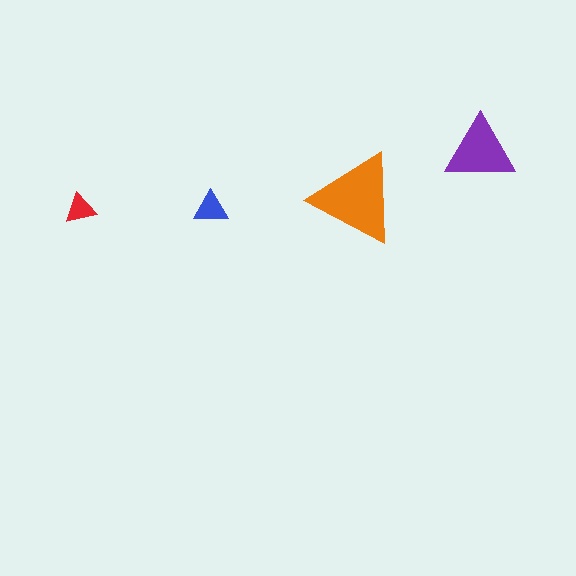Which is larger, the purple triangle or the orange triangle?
The orange one.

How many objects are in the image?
There are 4 objects in the image.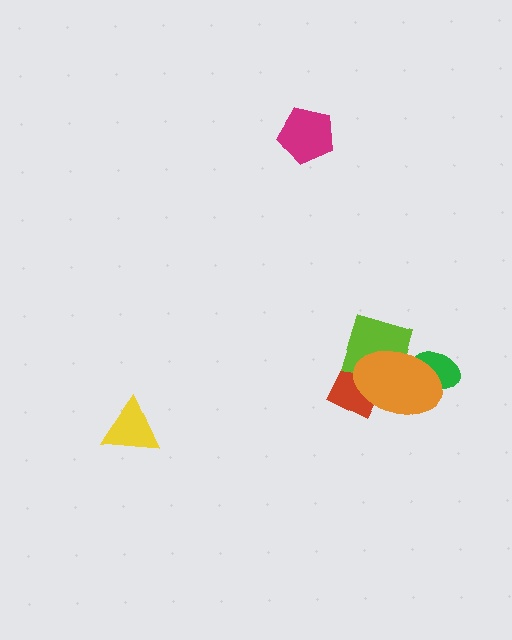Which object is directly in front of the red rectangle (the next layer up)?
The lime square is directly in front of the red rectangle.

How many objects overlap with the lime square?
2 objects overlap with the lime square.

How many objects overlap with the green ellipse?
1 object overlaps with the green ellipse.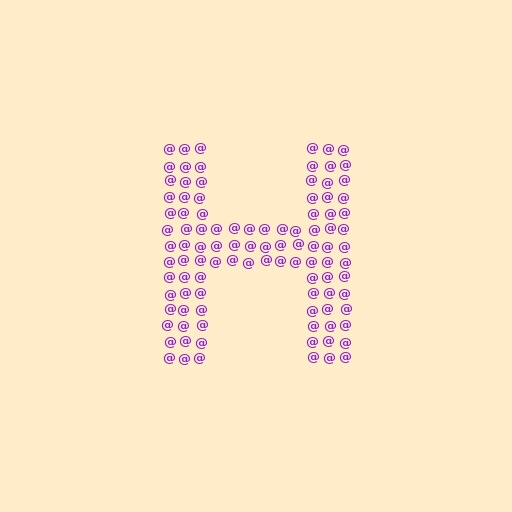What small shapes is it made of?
It is made of small at signs.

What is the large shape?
The large shape is the letter H.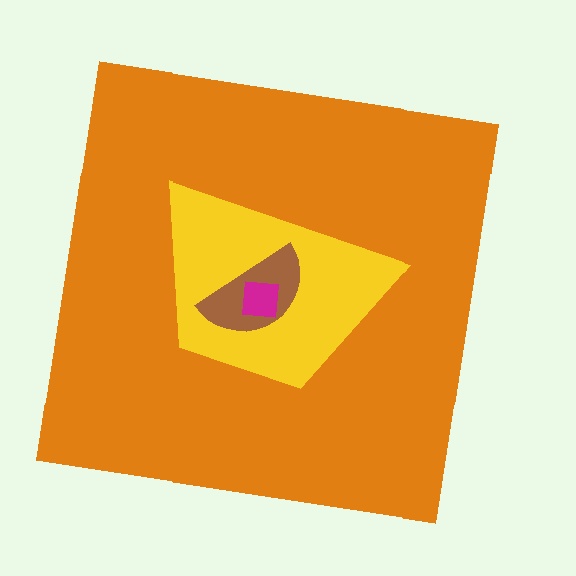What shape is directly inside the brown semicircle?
The magenta square.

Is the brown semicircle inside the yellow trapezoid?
Yes.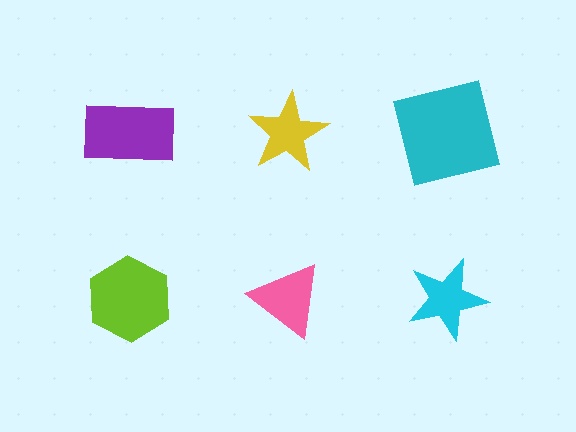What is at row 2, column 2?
A pink triangle.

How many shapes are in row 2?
3 shapes.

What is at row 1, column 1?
A purple rectangle.